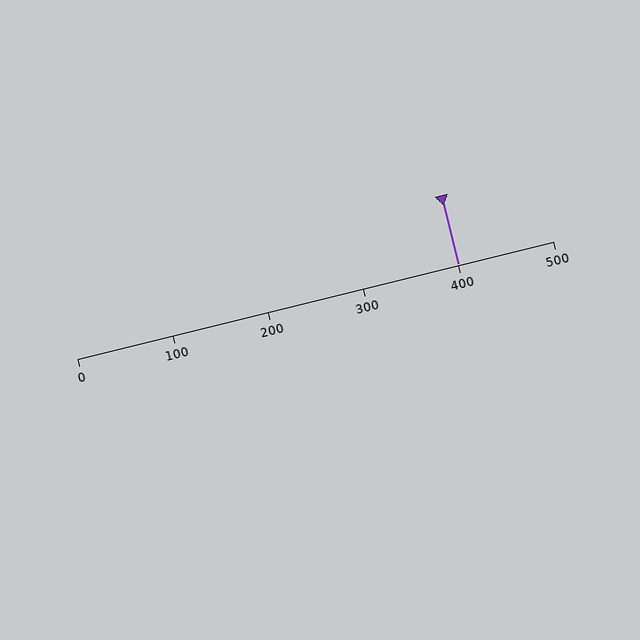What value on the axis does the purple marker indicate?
The marker indicates approximately 400.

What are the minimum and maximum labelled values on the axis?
The axis runs from 0 to 500.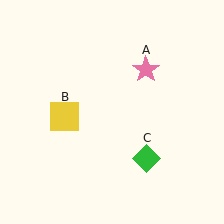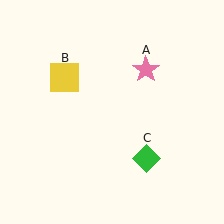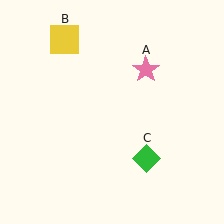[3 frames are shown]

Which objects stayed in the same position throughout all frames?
Pink star (object A) and green diamond (object C) remained stationary.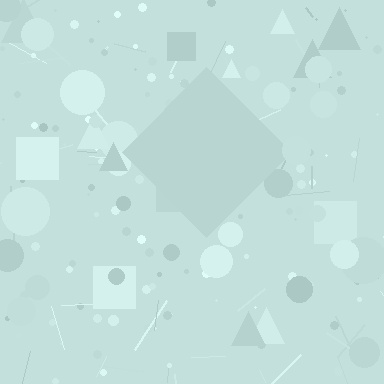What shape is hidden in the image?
A diamond is hidden in the image.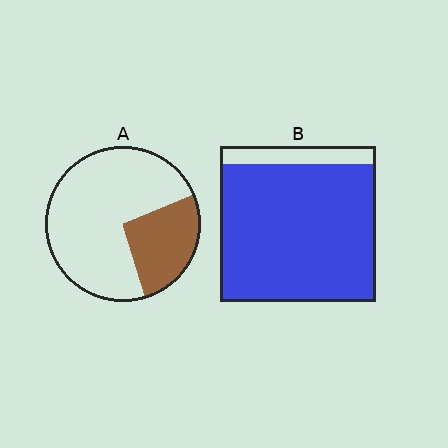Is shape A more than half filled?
No.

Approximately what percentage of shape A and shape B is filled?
A is approximately 25% and B is approximately 90%.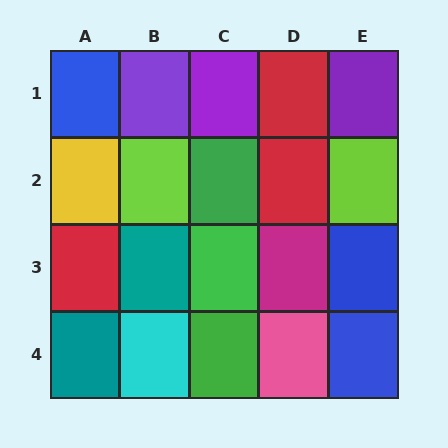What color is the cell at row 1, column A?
Blue.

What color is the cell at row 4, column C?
Green.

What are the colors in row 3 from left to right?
Red, teal, green, magenta, blue.